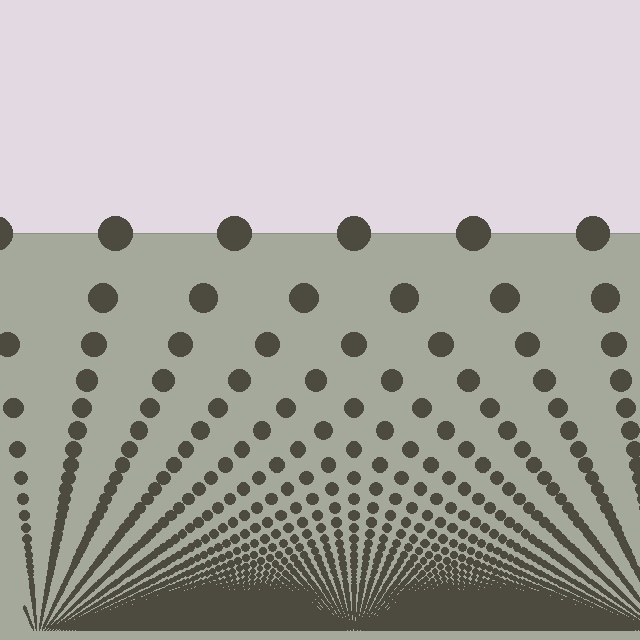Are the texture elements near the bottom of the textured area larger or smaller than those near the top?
Smaller. The gradient is inverted — elements near the bottom are smaller and denser.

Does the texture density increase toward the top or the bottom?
Density increases toward the bottom.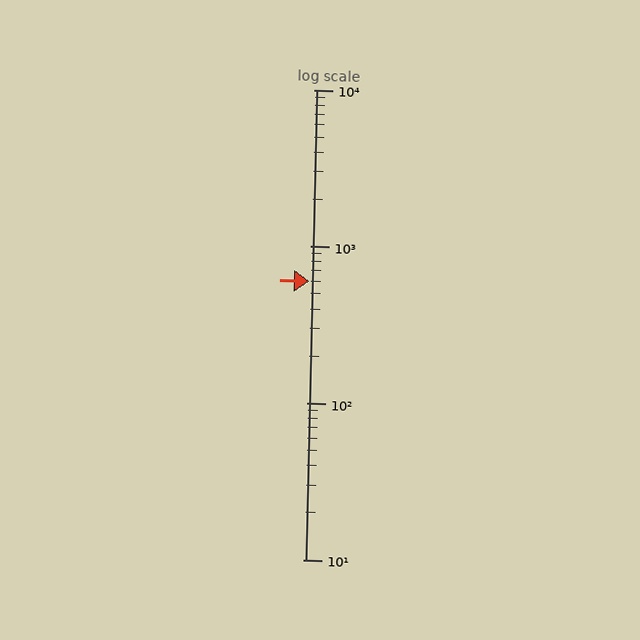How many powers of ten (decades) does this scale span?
The scale spans 3 decades, from 10 to 10000.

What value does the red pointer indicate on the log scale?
The pointer indicates approximately 600.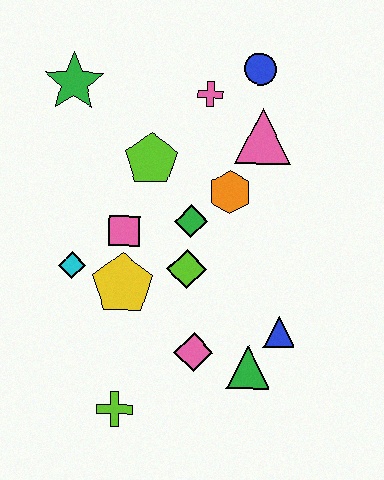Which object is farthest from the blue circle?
The lime cross is farthest from the blue circle.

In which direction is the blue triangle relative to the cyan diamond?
The blue triangle is to the right of the cyan diamond.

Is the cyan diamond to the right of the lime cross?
No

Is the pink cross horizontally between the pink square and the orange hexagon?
Yes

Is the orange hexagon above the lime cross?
Yes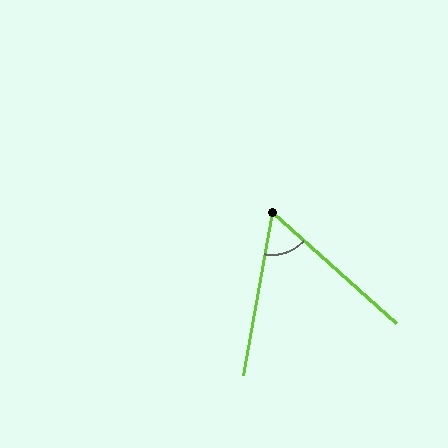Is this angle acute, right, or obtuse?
It is acute.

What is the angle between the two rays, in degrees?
Approximately 58 degrees.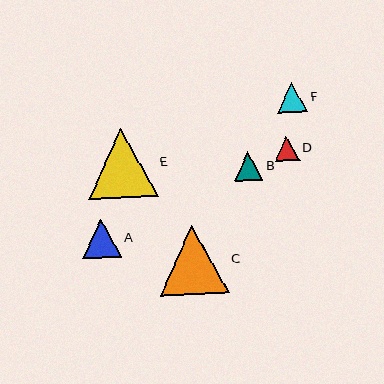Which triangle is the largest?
Triangle E is the largest with a size of approximately 70 pixels.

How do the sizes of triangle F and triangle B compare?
Triangle F and triangle B are approximately the same size.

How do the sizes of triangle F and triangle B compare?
Triangle F and triangle B are approximately the same size.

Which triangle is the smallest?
Triangle D is the smallest with a size of approximately 24 pixels.